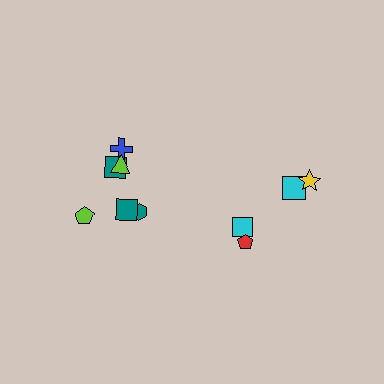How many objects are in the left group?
There are 6 objects.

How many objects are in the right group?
There are 4 objects.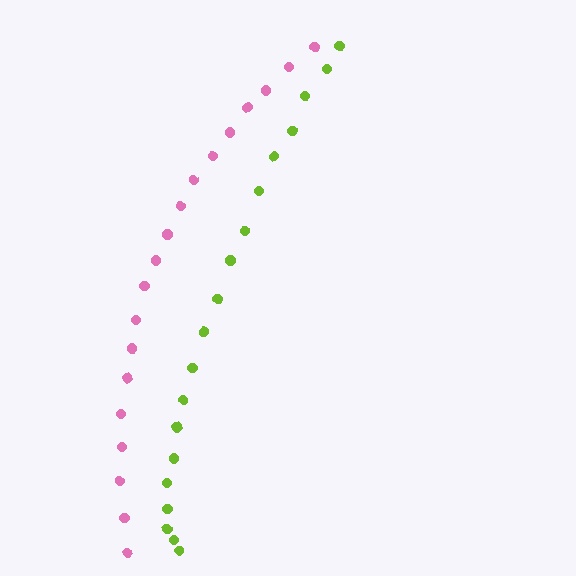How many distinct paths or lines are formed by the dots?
There are 2 distinct paths.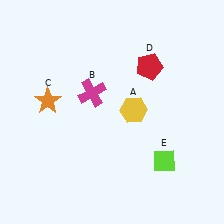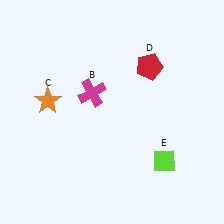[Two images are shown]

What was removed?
The yellow hexagon (A) was removed in Image 2.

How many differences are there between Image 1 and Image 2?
There is 1 difference between the two images.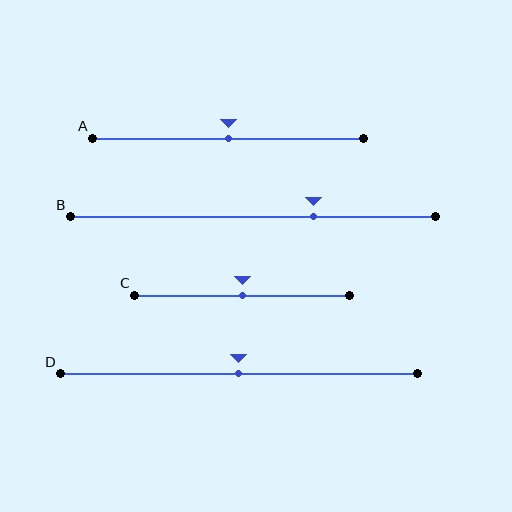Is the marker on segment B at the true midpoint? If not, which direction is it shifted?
No, the marker on segment B is shifted to the right by about 17% of the segment length.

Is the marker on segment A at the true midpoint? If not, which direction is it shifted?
Yes, the marker on segment A is at the true midpoint.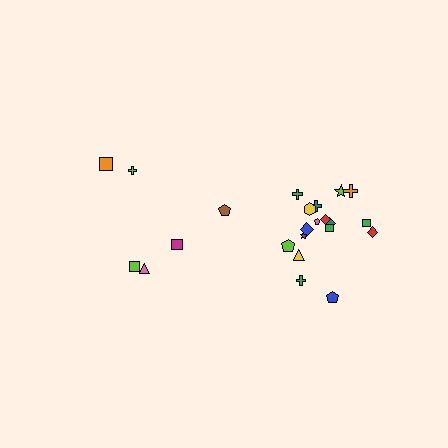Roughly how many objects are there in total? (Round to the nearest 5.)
Roughly 25 objects in total.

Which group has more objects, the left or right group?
The right group.